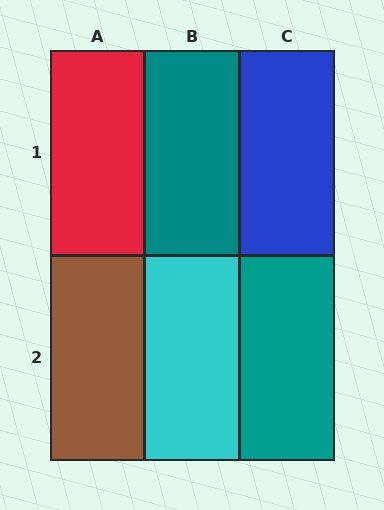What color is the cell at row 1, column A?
Red.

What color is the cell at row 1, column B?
Teal.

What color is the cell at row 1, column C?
Blue.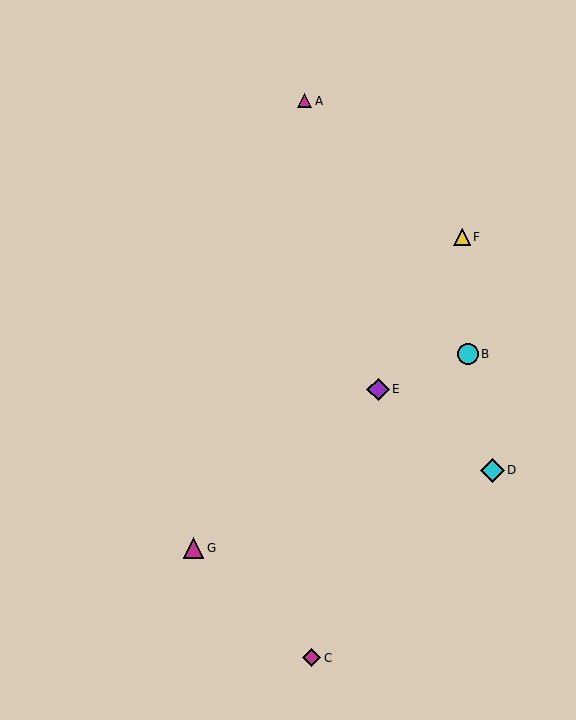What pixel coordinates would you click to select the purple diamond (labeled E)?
Click at (378, 389) to select the purple diamond E.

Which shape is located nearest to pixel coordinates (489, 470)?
The cyan diamond (labeled D) at (492, 470) is nearest to that location.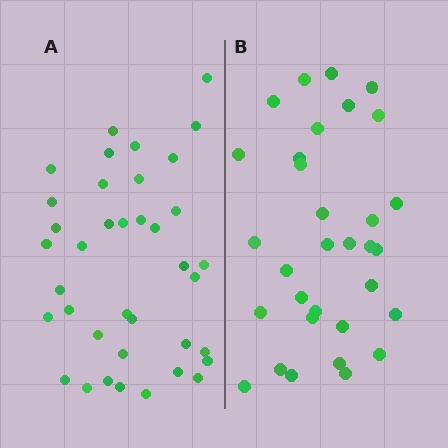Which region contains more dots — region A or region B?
Region A (the left region) has more dots.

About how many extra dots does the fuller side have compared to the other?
Region A has about 6 more dots than region B.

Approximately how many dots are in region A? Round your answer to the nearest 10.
About 40 dots. (The exact count is 38, which rounds to 40.)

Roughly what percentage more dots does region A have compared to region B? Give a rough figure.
About 20% more.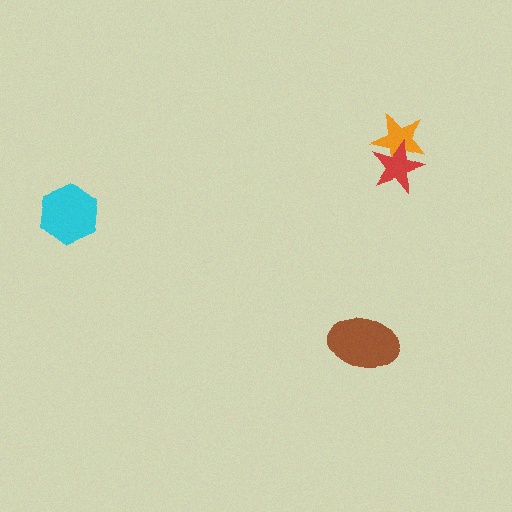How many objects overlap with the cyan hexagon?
0 objects overlap with the cyan hexagon.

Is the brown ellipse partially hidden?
No, no other shape covers it.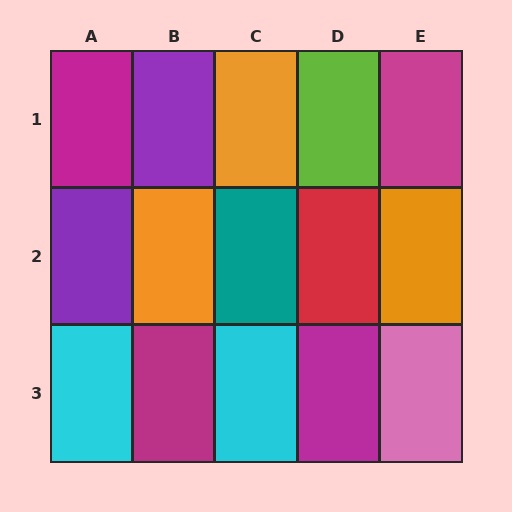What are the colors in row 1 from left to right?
Magenta, purple, orange, lime, magenta.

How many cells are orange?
3 cells are orange.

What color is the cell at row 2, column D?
Red.